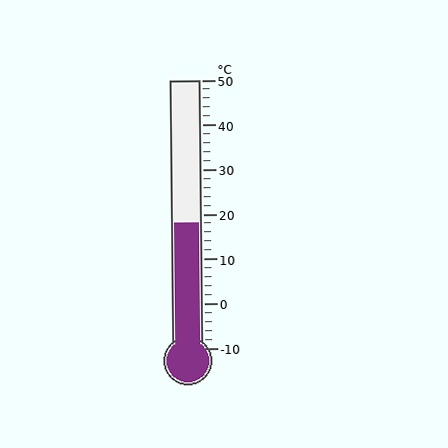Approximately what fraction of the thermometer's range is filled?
The thermometer is filled to approximately 45% of its range.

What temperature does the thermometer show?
The thermometer shows approximately 18°C.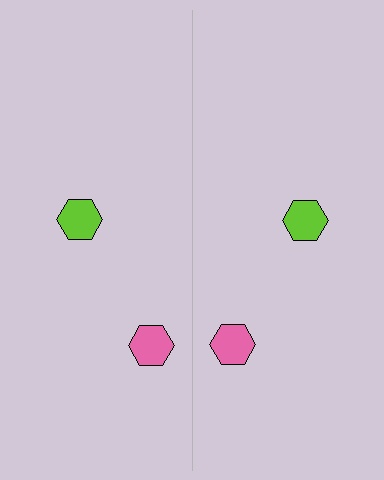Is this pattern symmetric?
Yes, this pattern has bilateral (reflection) symmetry.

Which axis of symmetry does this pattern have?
The pattern has a vertical axis of symmetry running through the center of the image.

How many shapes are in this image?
There are 4 shapes in this image.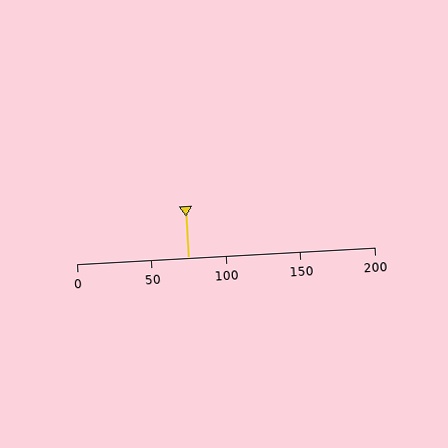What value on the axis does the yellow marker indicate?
The marker indicates approximately 75.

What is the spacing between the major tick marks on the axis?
The major ticks are spaced 50 apart.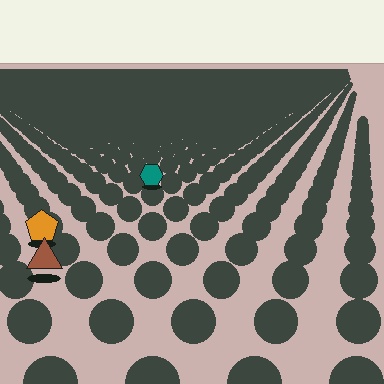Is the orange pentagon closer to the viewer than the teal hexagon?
Yes. The orange pentagon is closer — you can tell from the texture gradient: the ground texture is coarser near it.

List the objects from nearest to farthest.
From nearest to farthest: the brown triangle, the orange pentagon, the teal hexagon.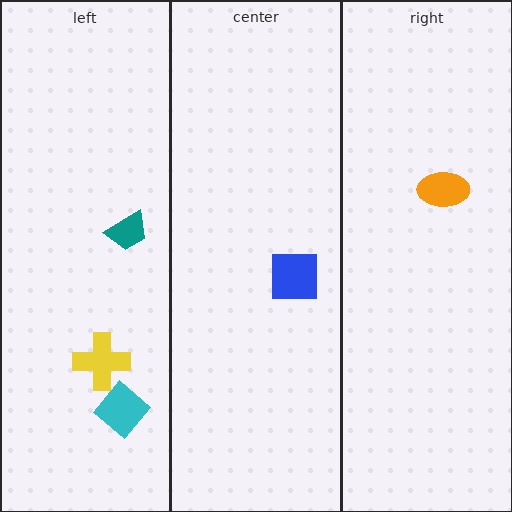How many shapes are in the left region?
3.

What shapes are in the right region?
The orange ellipse.